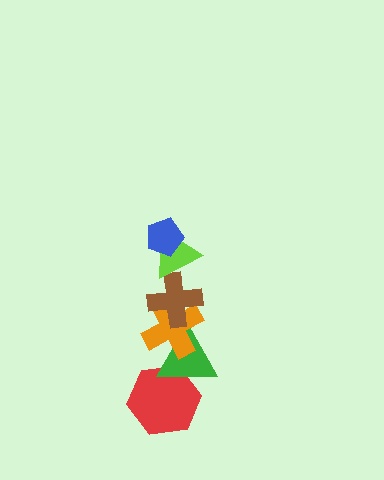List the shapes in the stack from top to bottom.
From top to bottom: the blue pentagon, the lime triangle, the brown cross, the orange cross, the green triangle, the red hexagon.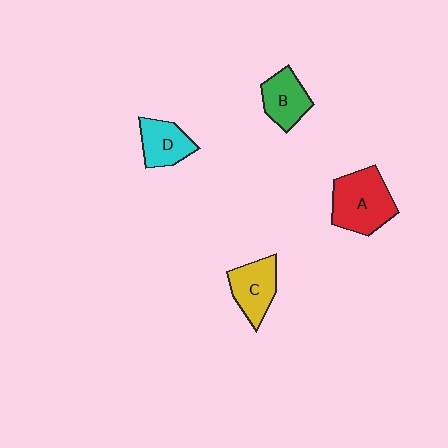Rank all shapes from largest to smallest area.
From largest to smallest: A (red), C (yellow), B (green), D (cyan).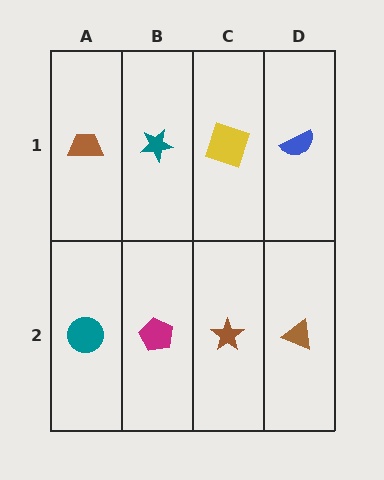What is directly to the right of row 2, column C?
A brown triangle.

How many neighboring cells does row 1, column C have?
3.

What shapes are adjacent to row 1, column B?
A magenta pentagon (row 2, column B), a brown trapezoid (row 1, column A), a yellow square (row 1, column C).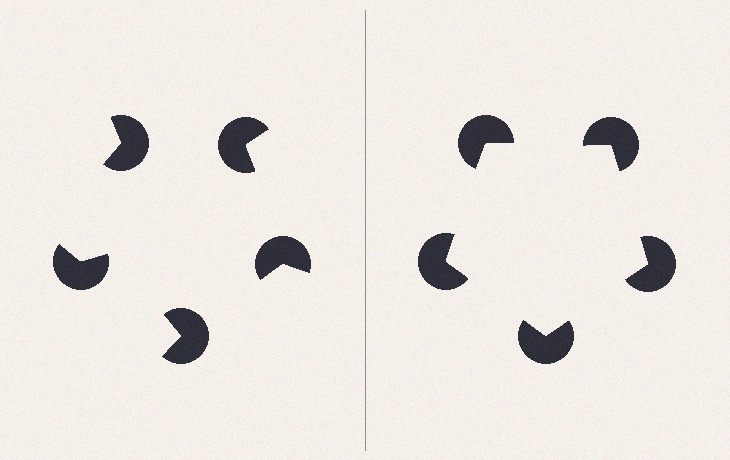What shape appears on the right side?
An illusory pentagon.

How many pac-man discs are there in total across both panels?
10 — 5 on each side.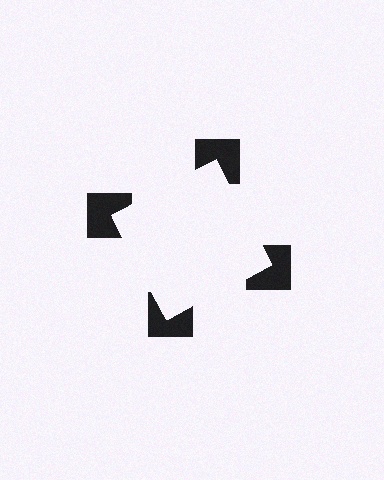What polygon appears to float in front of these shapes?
An illusory square — its edges are inferred from the aligned wedge cuts in the notched squares, not physically drawn.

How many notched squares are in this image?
There are 4 — one at each vertex of the illusory square.